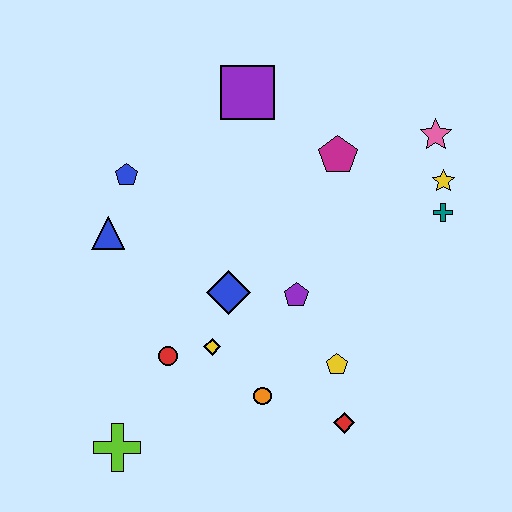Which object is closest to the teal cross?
The yellow star is closest to the teal cross.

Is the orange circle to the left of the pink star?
Yes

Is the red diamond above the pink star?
No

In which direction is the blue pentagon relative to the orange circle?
The blue pentagon is above the orange circle.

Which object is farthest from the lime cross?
The pink star is farthest from the lime cross.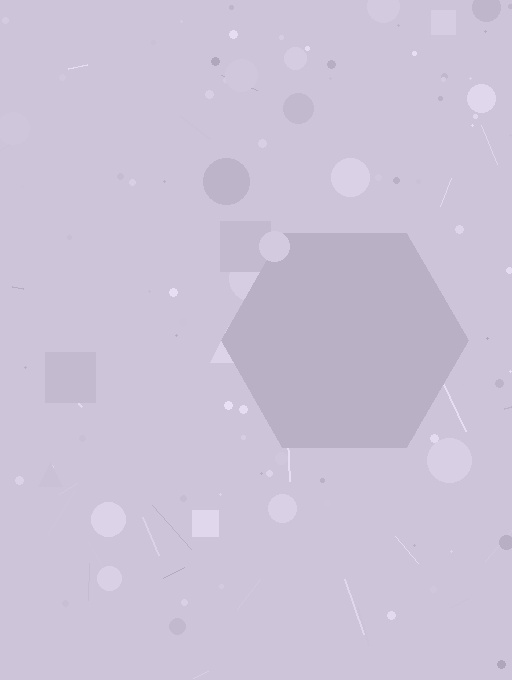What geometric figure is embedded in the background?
A hexagon is embedded in the background.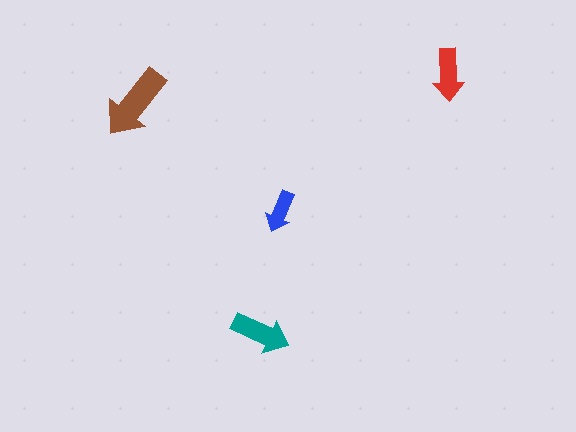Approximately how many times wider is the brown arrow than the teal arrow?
About 1.5 times wider.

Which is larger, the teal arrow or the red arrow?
The teal one.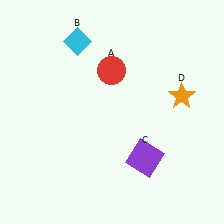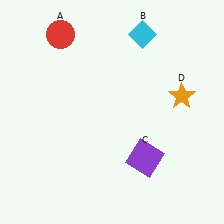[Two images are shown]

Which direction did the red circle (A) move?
The red circle (A) moved left.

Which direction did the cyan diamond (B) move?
The cyan diamond (B) moved right.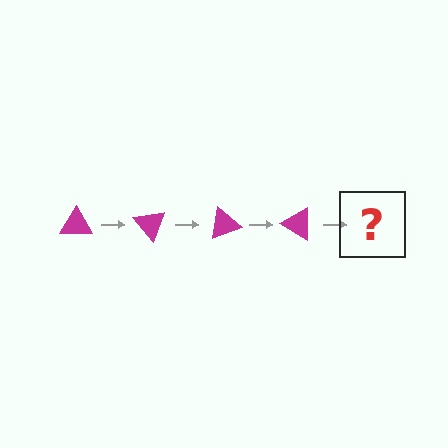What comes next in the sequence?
The next element should be a magenta triangle rotated 200 degrees.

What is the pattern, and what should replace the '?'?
The pattern is that the triangle rotates 50 degrees each step. The '?' should be a magenta triangle rotated 200 degrees.